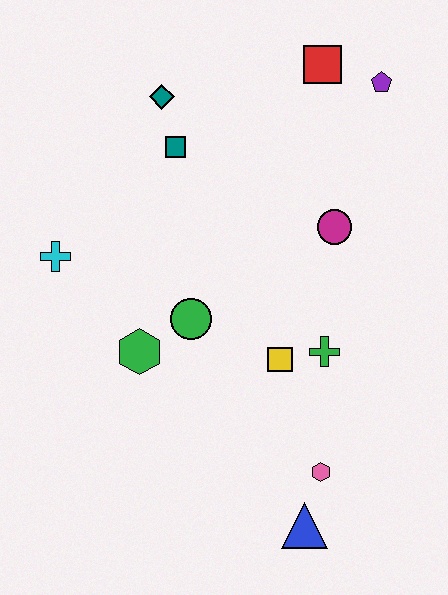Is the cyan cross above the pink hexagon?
Yes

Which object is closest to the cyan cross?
The green hexagon is closest to the cyan cross.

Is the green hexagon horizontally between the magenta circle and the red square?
No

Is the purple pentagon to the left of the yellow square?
No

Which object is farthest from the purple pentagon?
The blue triangle is farthest from the purple pentagon.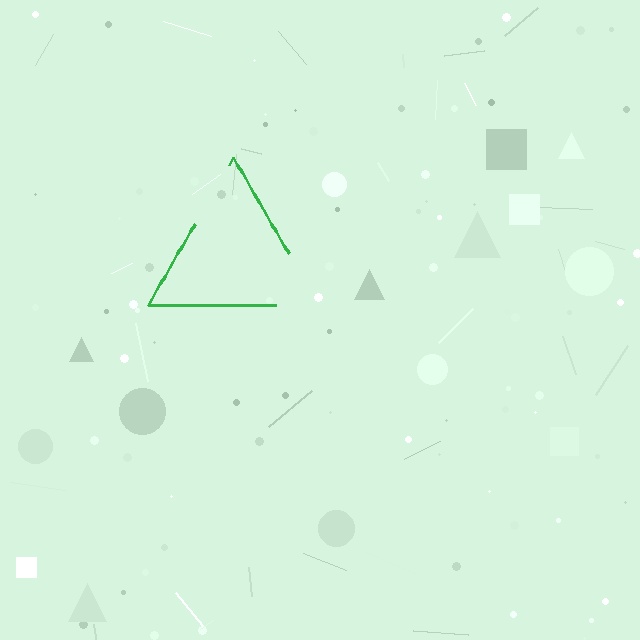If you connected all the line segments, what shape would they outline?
They would outline a triangle.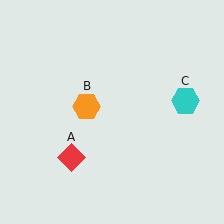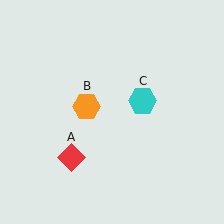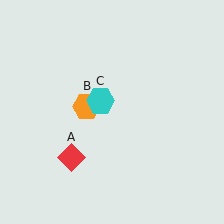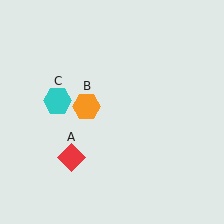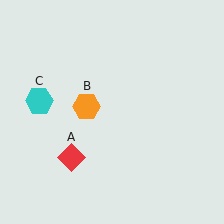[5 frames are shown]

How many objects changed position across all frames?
1 object changed position: cyan hexagon (object C).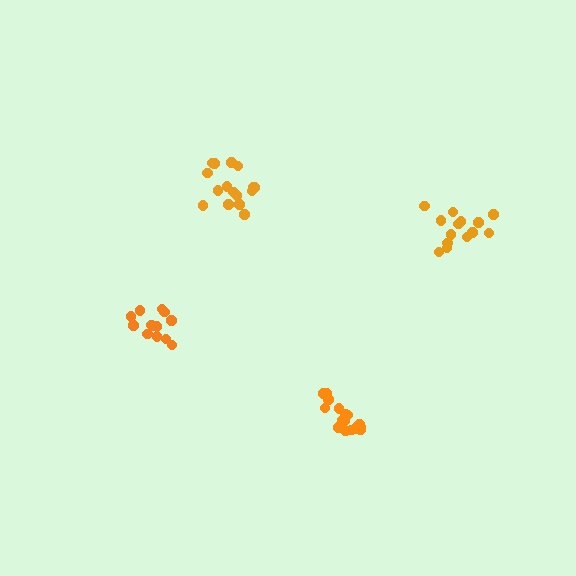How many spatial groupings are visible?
There are 4 spatial groupings.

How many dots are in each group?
Group 1: 16 dots, Group 2: 16 dots, Group 3: 13 dots, Group 4: 14 dots (59 total).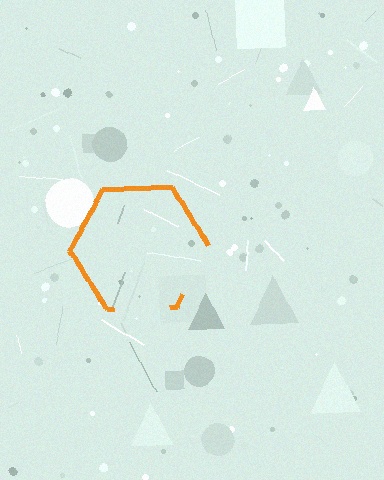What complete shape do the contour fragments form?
The contour fragments form a hexagon.